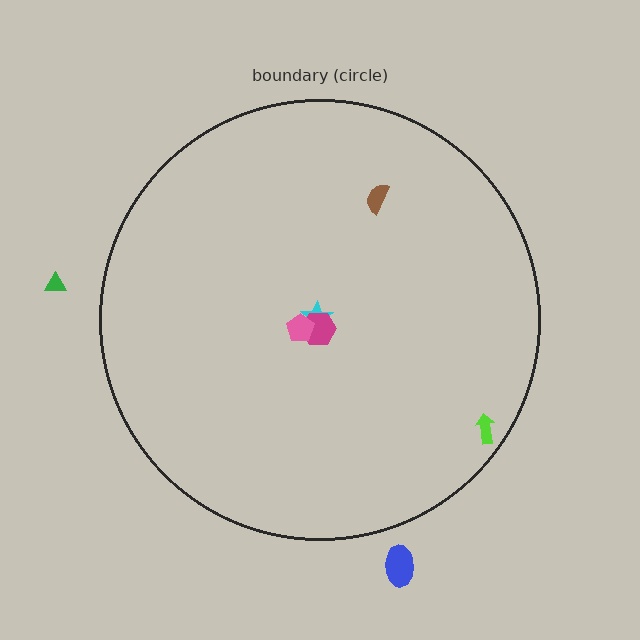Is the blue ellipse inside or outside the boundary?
Outside.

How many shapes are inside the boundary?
5 inside, 2 outside.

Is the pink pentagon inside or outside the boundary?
Inside.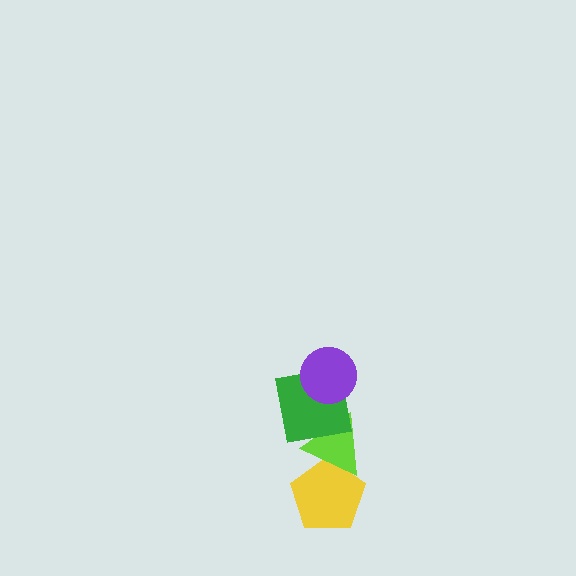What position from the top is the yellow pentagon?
The yellow pentagon is 4th from the top.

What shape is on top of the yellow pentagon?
The lime triangle is on top of the yellow pentagon.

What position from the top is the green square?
The green square is 2nd from the top.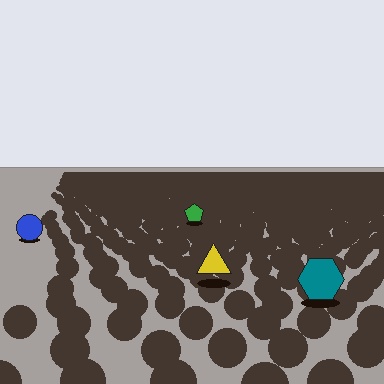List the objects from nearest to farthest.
From nearest to farthest: the teal hexagon, the yellow triangle, the blue circle, the green pentagon.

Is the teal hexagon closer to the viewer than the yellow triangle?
Yes. The teal hexagon is closer — you can tell from the texture gradient: the ground texture is coarser near it.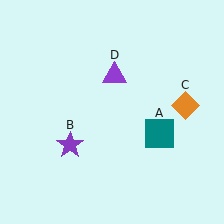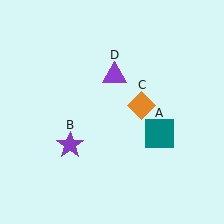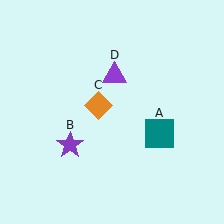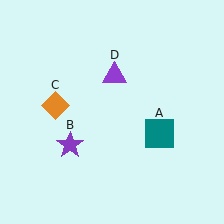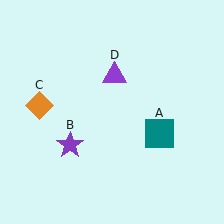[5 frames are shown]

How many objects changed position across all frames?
1 object changed position: orange diamond (object C).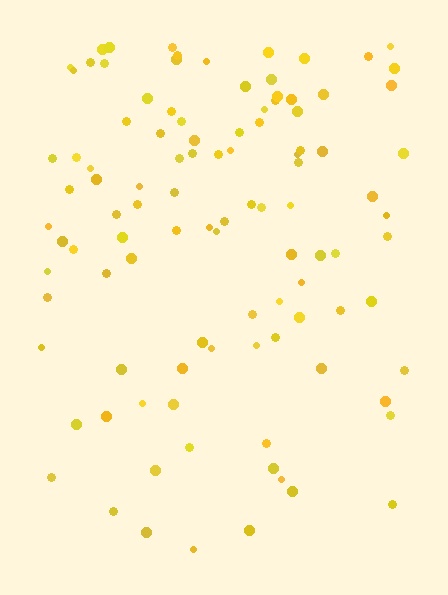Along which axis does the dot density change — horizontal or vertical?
Vertical.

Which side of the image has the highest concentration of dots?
The top.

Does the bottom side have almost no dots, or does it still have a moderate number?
Still a moderate number, just noticeably fewer than the top.